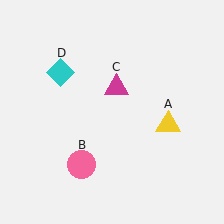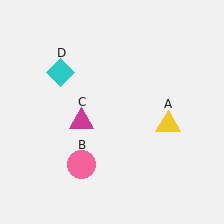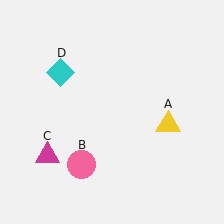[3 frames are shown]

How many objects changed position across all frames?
1 object changed position: magenta triangle (object C).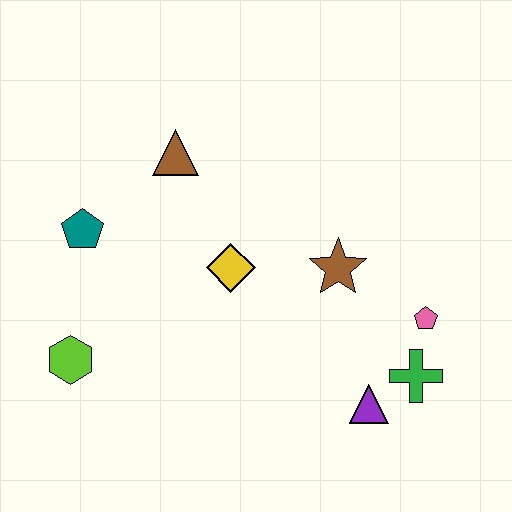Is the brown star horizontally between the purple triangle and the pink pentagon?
No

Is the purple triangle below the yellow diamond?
Yes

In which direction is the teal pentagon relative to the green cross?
The teal pentagon is to the left of the green cross.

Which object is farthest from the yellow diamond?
The green cross is farthest from the yellow diamond.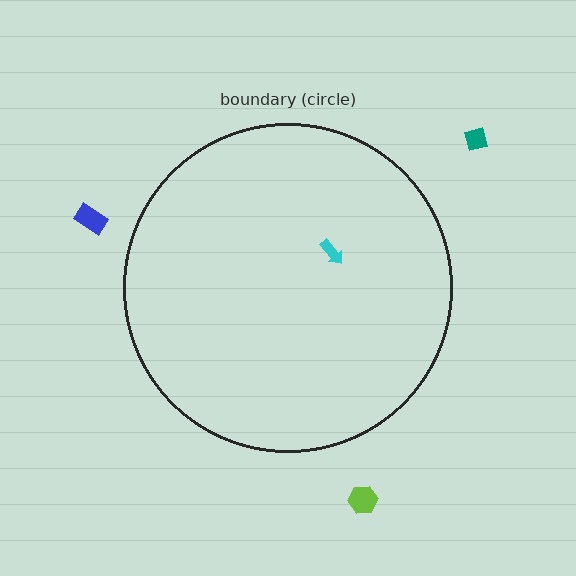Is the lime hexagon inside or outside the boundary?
Outside.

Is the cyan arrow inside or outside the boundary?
Inside.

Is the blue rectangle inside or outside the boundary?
Outside.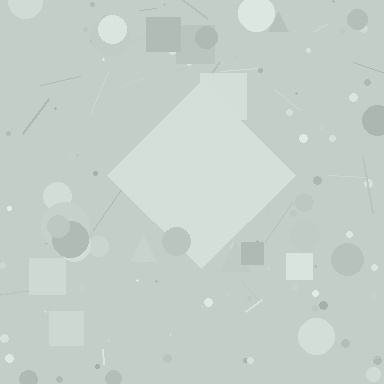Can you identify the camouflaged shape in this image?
The camouflaged shape is a diamond.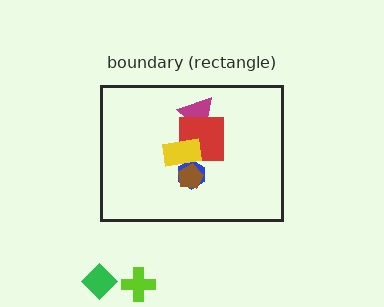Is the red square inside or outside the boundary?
Inside.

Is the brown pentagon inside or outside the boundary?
Inside.